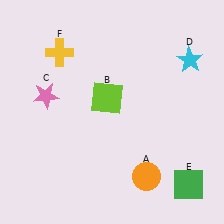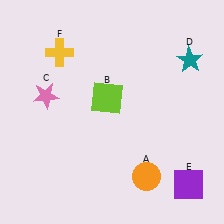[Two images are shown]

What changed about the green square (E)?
In Image 1, E is green. In Image 2, it changed to purple.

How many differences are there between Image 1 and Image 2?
There are 2 differences between the two images.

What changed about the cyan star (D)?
In Image 1, D is cyan. In Image 2, it changed to teal.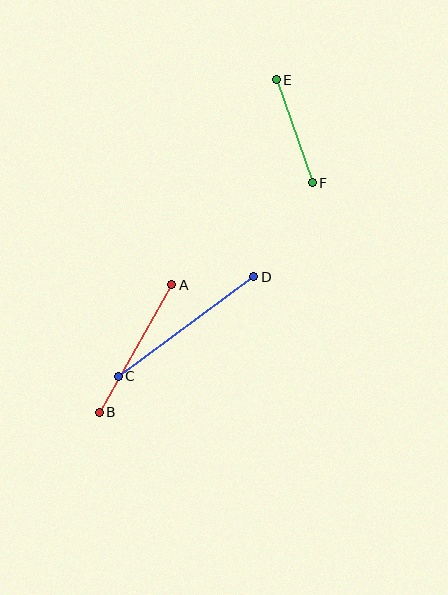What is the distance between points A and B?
The distance is approximately 147 pixels.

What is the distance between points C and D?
The distance is approximately 168 pixels.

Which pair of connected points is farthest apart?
Points C and D are farthest apart.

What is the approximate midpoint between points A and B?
The midpoint is at approximately (135, 348) pixels.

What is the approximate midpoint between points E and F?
The midpoint is at approximately (294, 131) pixels.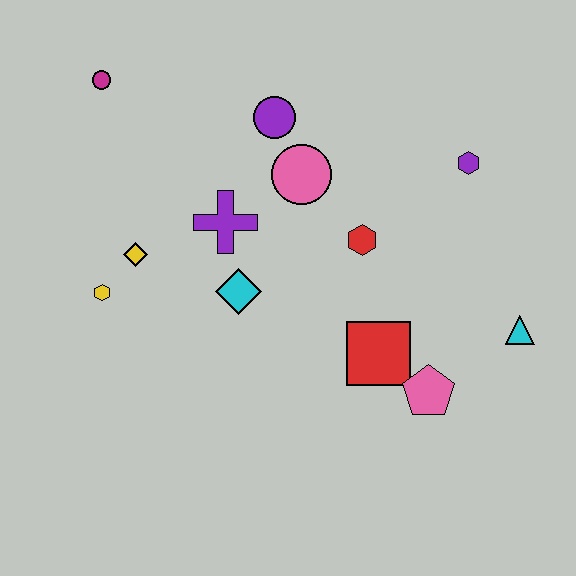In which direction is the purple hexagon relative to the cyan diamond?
The purple hexagon is to the right of the cyan diamond.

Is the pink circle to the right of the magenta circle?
Yes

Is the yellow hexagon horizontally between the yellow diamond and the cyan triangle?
No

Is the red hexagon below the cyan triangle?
No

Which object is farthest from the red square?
The magenta circle is farthest from the red square.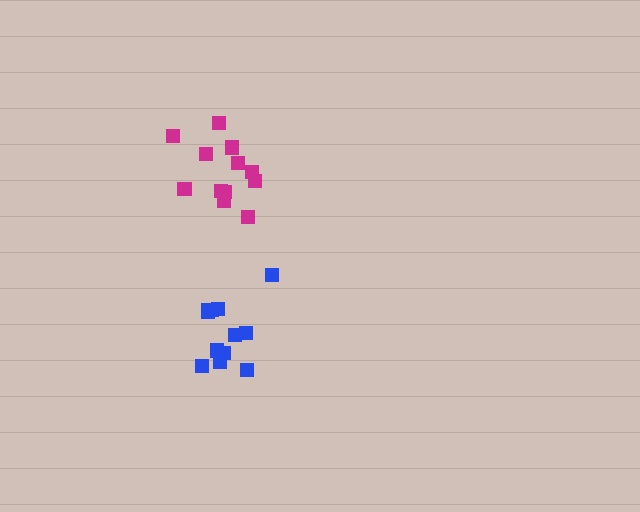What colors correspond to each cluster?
The clusters are colored: blue, magenta.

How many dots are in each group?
Group 1: 13 dots, Group 2: 12 dots (25 total).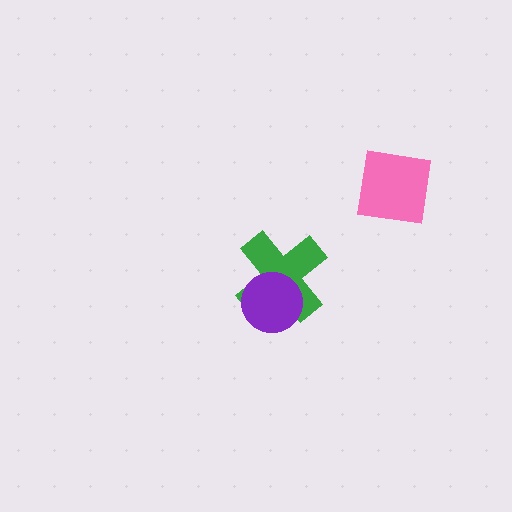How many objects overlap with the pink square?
0 objects overlap with the pink square.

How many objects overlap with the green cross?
1 object overlaps with the green cross.